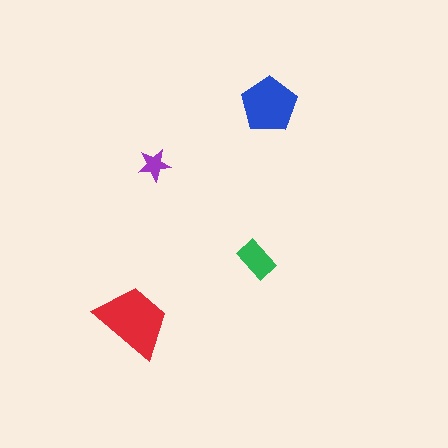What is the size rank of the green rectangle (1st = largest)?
3rd.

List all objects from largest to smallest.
The red trapezoid, the blue pentagon, the green rectangle, the purple star.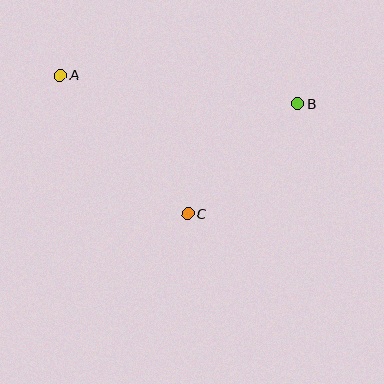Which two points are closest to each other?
Points B and C are closest to each other.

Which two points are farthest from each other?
Points A and B are farthest from each other.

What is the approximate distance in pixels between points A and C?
The distance between A and C is approximately 188 pixels.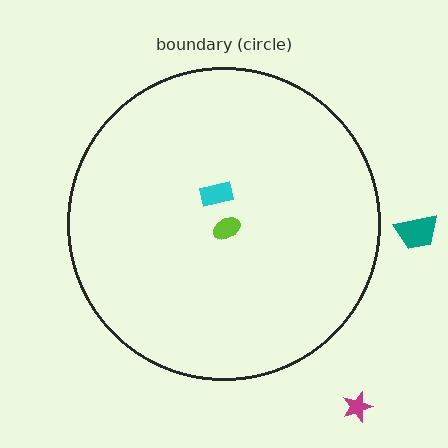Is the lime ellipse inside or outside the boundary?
Inside.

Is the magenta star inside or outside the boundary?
Outside.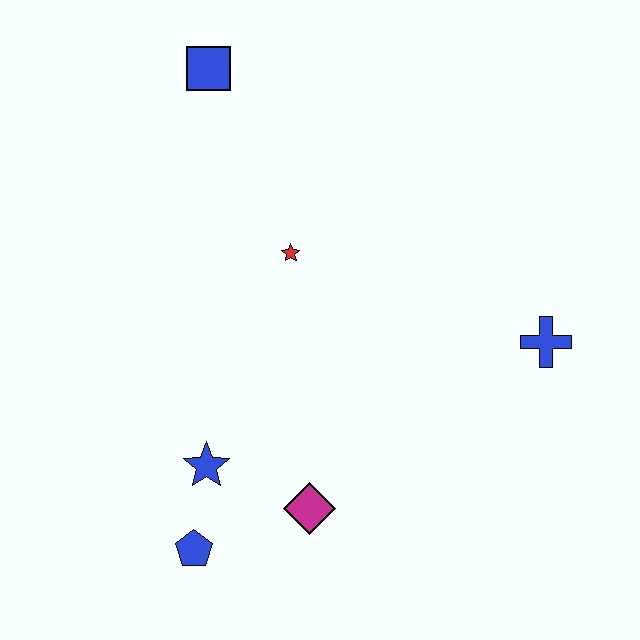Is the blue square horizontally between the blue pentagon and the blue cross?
Yes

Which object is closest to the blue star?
The blue pentagon is closest to the blue star.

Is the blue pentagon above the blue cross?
No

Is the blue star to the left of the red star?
Yes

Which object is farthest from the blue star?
The blue square is farthest from the blue star.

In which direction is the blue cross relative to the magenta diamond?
The blue cross is to the right of the magenta diamond.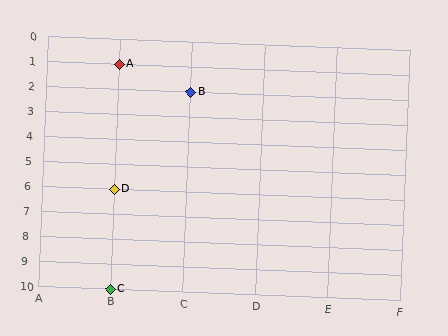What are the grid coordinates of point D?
Point D is at grid coordinates (B, 6).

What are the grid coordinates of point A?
Point A is at grid coordinates (B, 1).